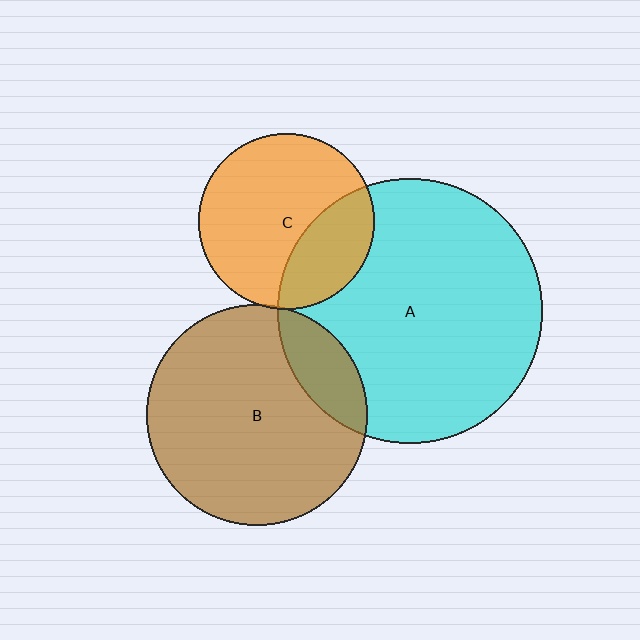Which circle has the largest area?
Circle A (cyan).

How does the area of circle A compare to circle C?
Approximately 2.3 times.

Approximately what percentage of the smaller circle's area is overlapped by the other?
Approximately 15%.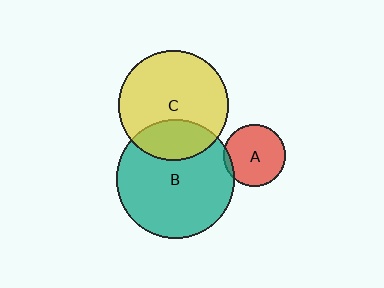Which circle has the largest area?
Circle B (teal).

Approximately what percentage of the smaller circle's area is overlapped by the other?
Approximately 25%.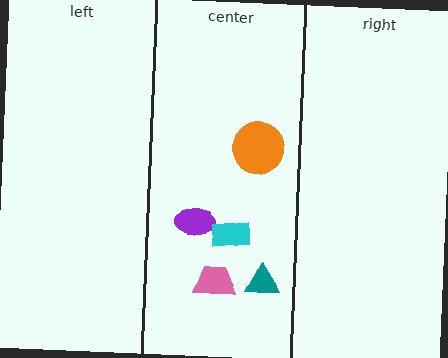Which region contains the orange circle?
The center region.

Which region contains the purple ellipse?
The center region.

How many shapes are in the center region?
5.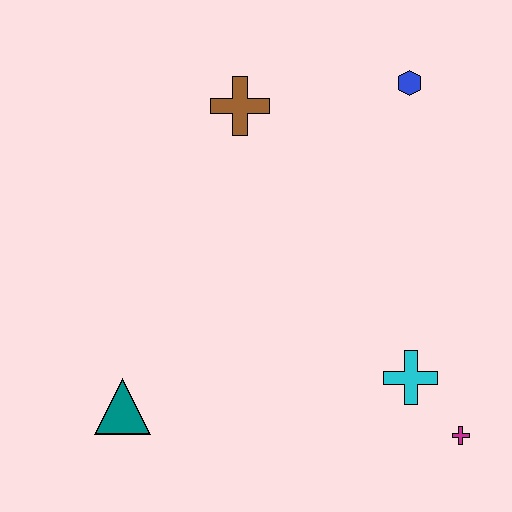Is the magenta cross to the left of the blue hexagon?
No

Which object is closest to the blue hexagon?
The brown cross is closest to the blue hexagon.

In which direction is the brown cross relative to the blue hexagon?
The brown cross is to the left of the blue hexagon.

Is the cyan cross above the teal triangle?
Yes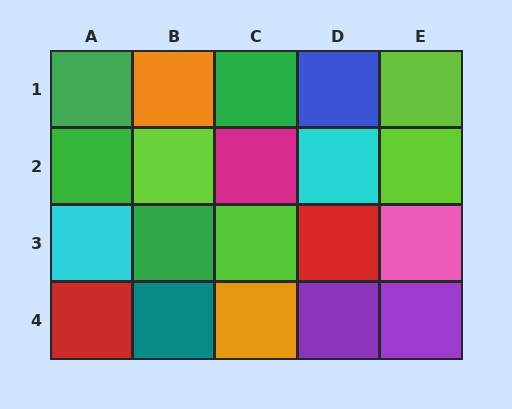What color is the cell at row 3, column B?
Green.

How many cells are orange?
2 cells are orange.